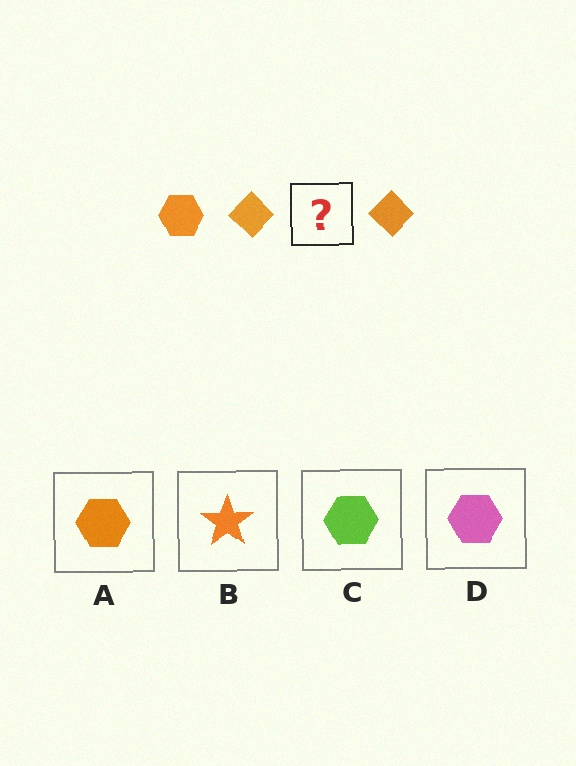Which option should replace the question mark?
Option A.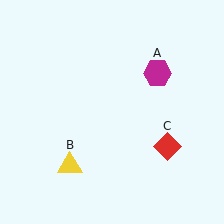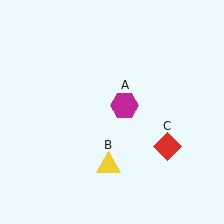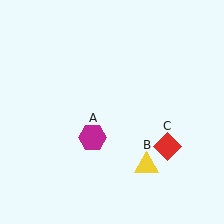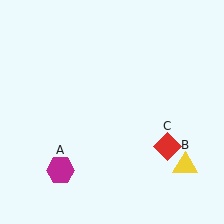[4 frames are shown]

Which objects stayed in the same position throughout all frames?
Red diamond (object C) remained stationary.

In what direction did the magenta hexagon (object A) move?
The magenta hexagon (object A) moved down and to the left.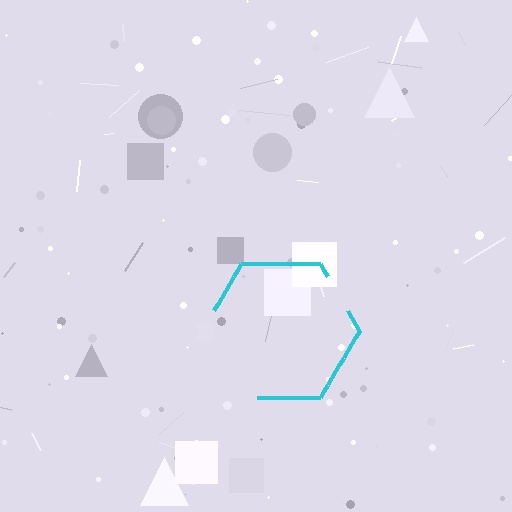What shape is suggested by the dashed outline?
The dashed outline suggests a hexagon.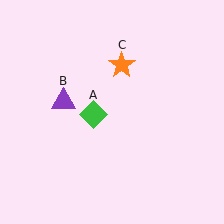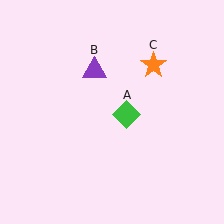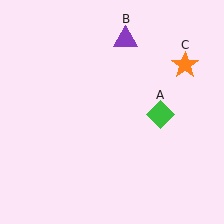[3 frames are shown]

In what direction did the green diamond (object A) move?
The green diamond (object A) moved right.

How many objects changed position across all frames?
3 objects changed position: green diamond (object A), purple triangle (object B), orange star (object C).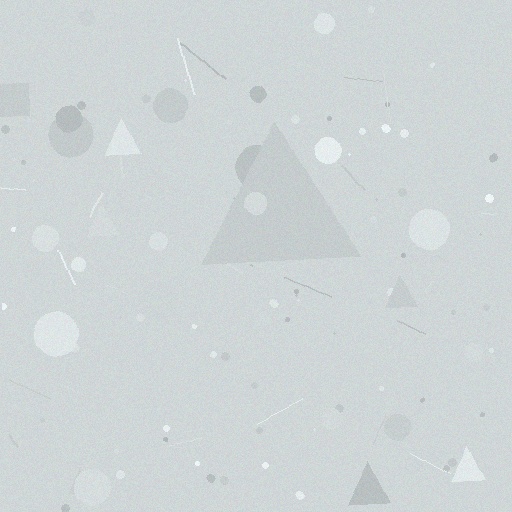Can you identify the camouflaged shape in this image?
The camouflaged shape is a triangle.